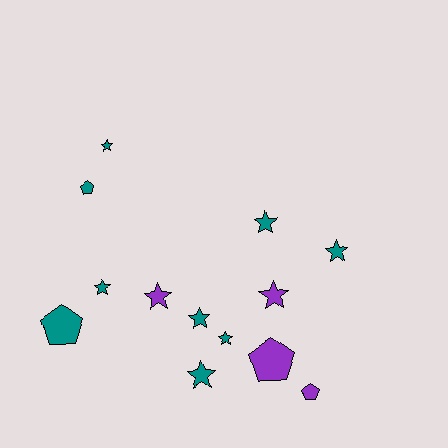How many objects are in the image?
There are 13 objects.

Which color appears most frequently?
Teal, with 9 objects.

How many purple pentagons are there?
There are 2 purple pentagons.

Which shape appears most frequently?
Star, with 9 objects.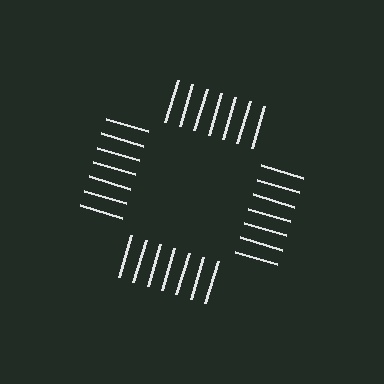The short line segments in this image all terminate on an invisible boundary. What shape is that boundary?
An illusory square — the line segments terminate on its edges but no continuous stroke is drawn.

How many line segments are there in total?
28 — 7 along each of the 4 edges.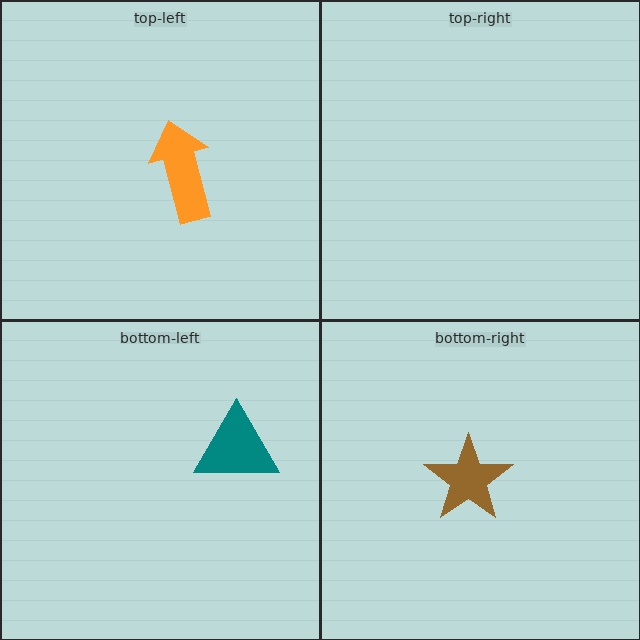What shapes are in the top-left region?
The orange arrow.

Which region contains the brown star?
The bottom-right region.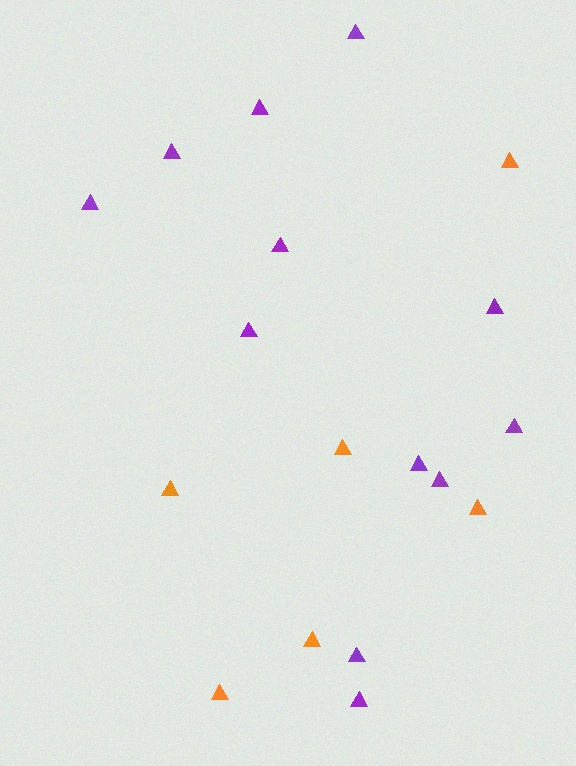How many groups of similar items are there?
There are 2 groups: one group of purple triangles (12) and one group of orange triangles (6).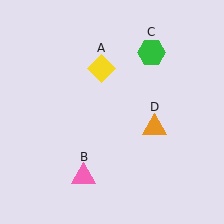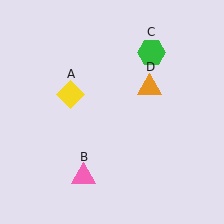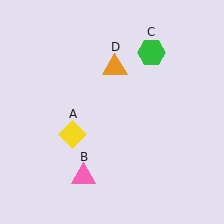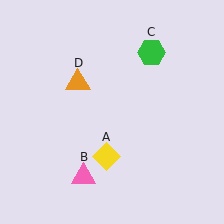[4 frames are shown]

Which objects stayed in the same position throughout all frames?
Pink triangle (object B) and green hexagon (object C) remained stationary.